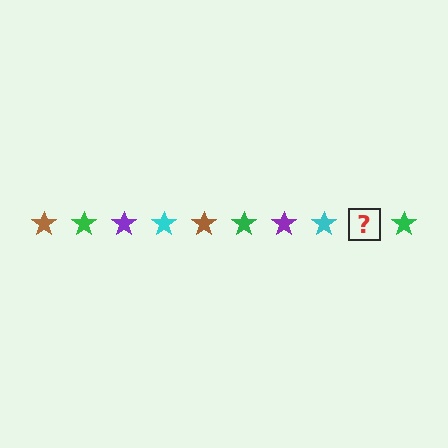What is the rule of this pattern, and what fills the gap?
The rule is that the pattern cycles through brown, green, purple, cyan stars. The gap should be filled with a brown star.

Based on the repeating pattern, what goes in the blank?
The blank should be a brown star.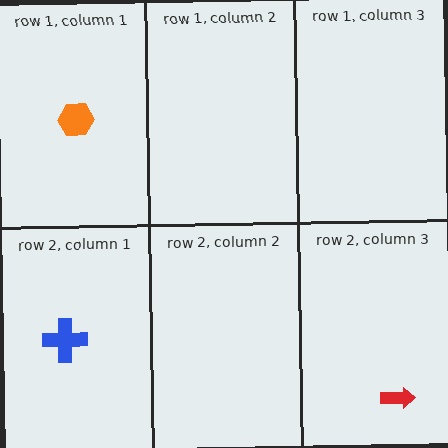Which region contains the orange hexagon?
The row 1, column 1 region.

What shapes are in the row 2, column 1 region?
The blue cross.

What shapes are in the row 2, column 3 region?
The red arrow.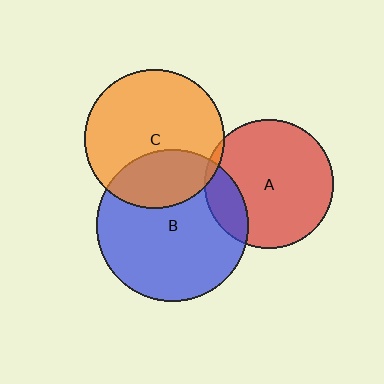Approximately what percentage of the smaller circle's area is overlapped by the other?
Approximately 30%.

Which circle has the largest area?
Circle B (blue).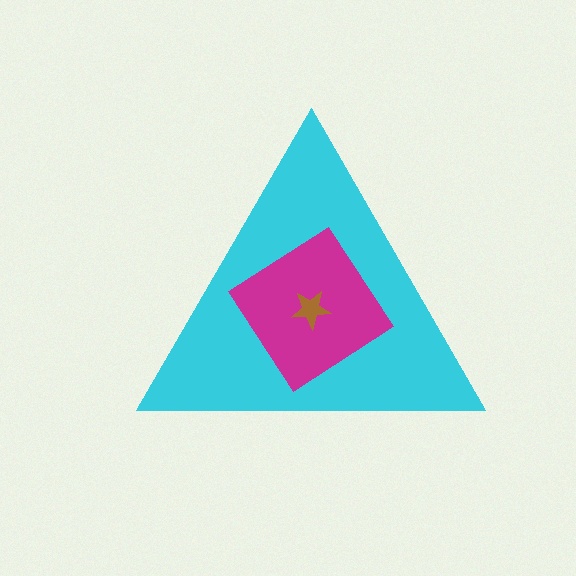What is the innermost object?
The brown star.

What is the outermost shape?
The cyan triangle.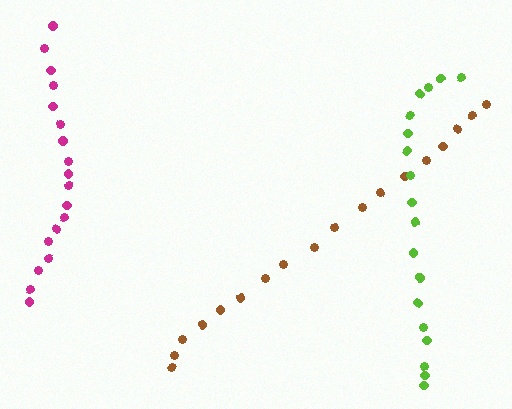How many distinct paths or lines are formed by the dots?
There are 3 distinct paths.